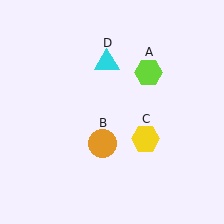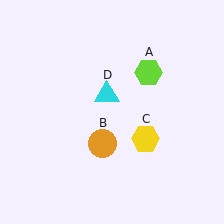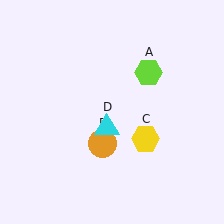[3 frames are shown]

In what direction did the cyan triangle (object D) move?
The cyan triangle (object D) moved down.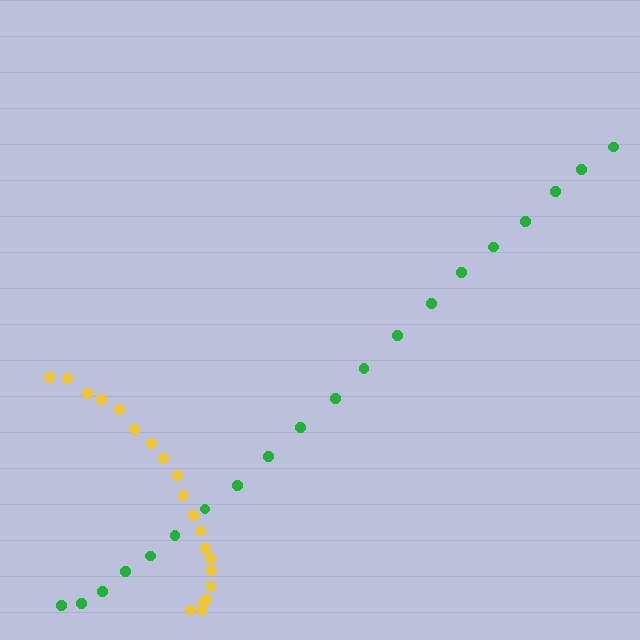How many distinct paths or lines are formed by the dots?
There are 2 distinct paths.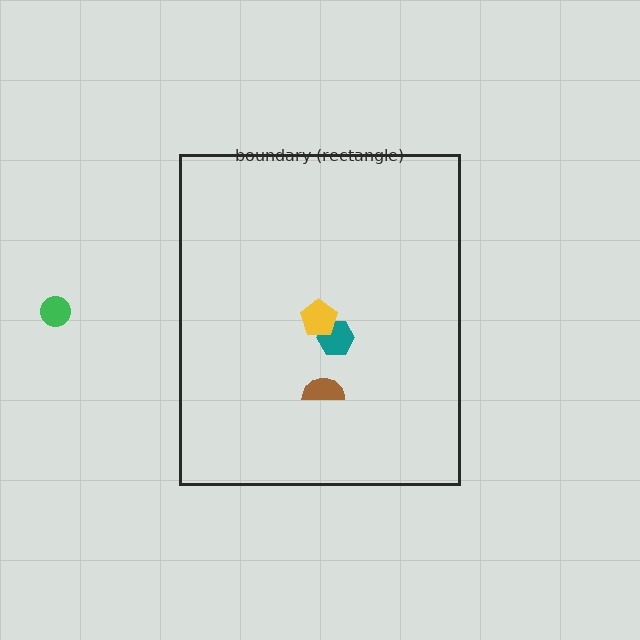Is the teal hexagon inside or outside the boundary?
Inside.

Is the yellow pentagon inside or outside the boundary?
Inside.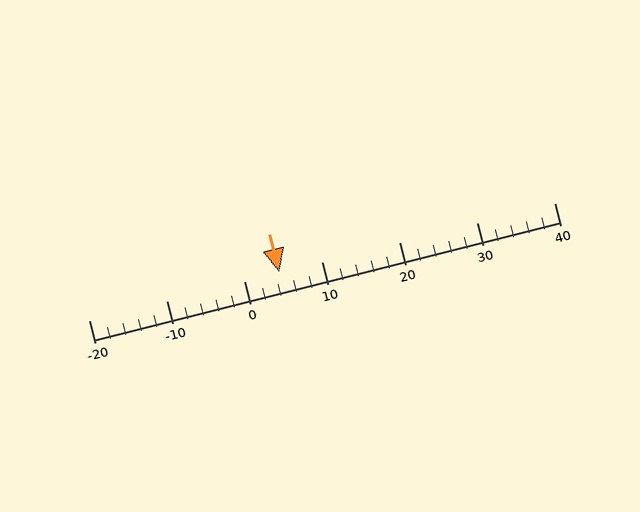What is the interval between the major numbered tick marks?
The major tick marks are spaced 10 units apart.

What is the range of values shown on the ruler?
The ruler shows values from -20 to 40.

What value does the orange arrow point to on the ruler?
The orange arrow points to approximately 5.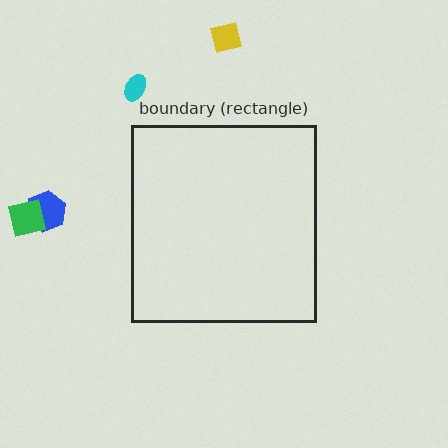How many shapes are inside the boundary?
0 inside, 4 outside.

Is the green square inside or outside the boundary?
Outside.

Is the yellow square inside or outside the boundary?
Outside.